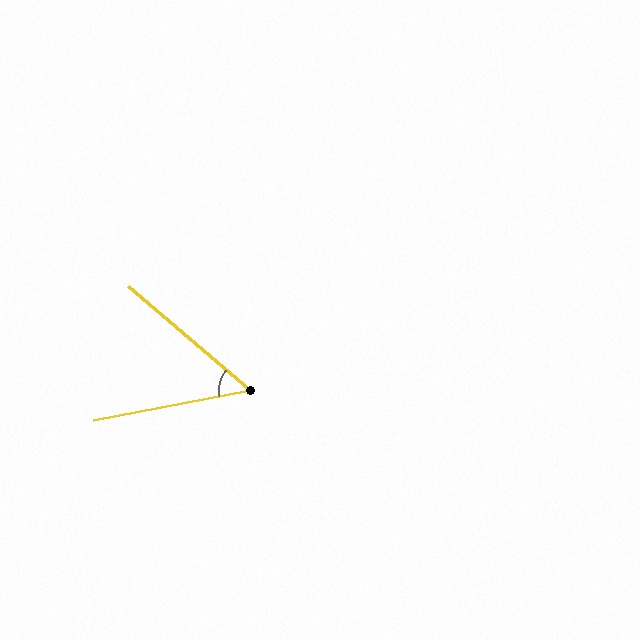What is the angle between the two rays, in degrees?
Approximately 51 degrees.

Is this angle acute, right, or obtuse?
It is acute.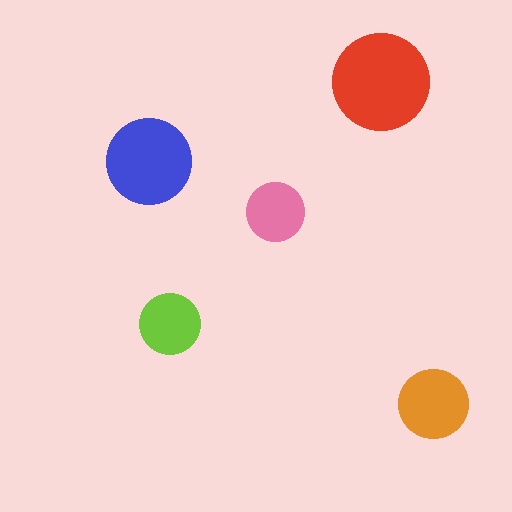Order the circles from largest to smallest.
the red one, the blue one, the orange one, the lime one, the pink one.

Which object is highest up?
The red circle is topmost.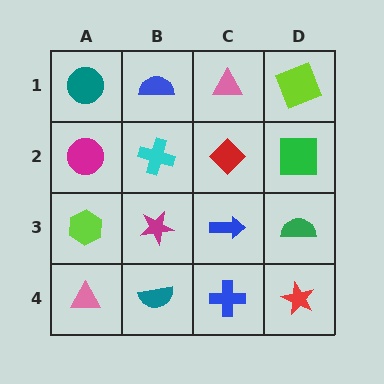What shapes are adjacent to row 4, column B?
A magenta star (row 3, column B), a pink triangle (row 4, column A), a blue cross (row 4, column C).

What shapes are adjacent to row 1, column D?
A green square (row 2, column D), a pink triangle (row 1, column C).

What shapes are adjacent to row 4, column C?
A blue arrow (row 3, column C), a teal semicircle (row 4, column B), a red star (row 4, column D).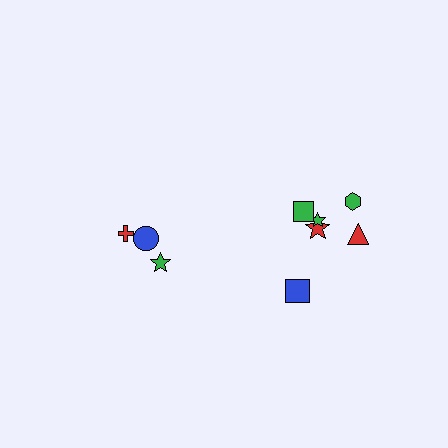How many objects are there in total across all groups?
There are 9 objects.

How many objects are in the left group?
There are 3 objects.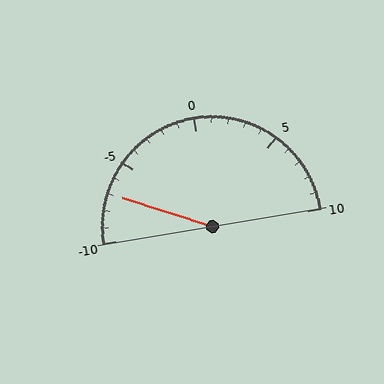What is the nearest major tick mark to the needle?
The nearest major tick mark is -5.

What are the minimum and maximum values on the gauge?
The gauge ranges from -10 to 10.